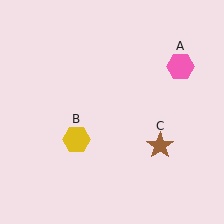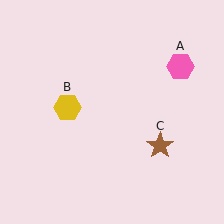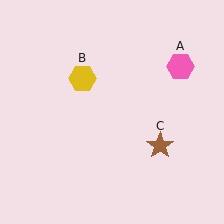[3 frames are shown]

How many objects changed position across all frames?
1 object changed position: yellow hexagon (object B).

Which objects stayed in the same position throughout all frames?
Pink hexagon (object A) and brown star (object C) remained stationary.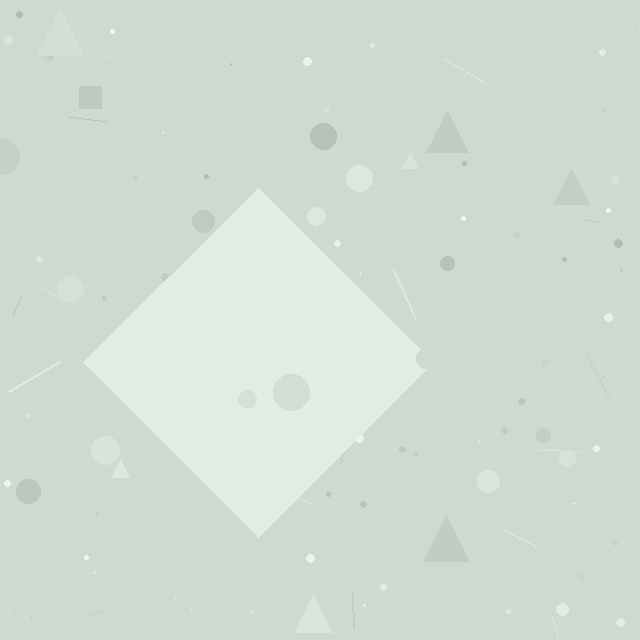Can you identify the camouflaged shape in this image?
The camouflaged shape is a diamond.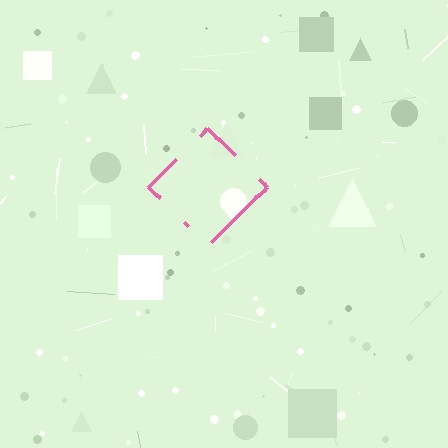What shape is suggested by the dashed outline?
The dashed outline suggests a diamond.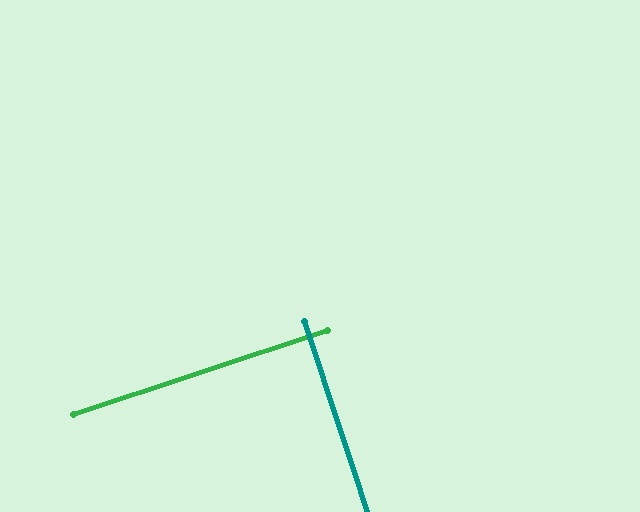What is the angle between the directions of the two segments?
Approximately 90 degrees.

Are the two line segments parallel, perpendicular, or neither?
Perpendicular — they meet at approximately 90°.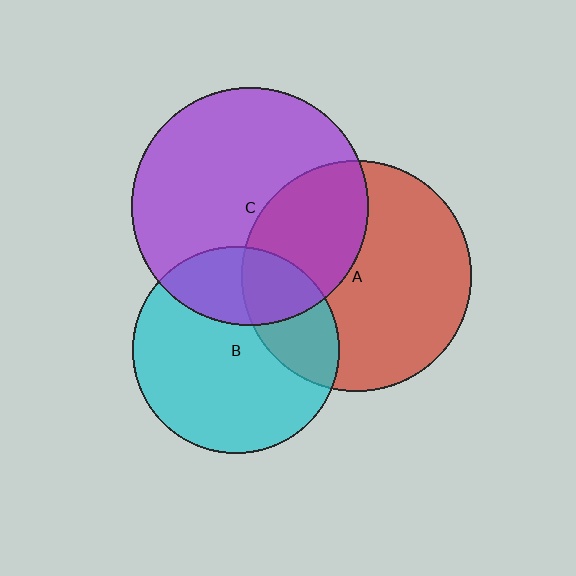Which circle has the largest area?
Circle C (purple).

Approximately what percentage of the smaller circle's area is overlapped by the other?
Approximately 25%.